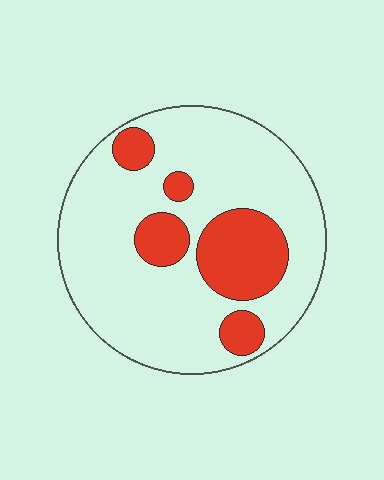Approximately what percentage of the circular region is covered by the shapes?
Approximately 25%.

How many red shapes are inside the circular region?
5.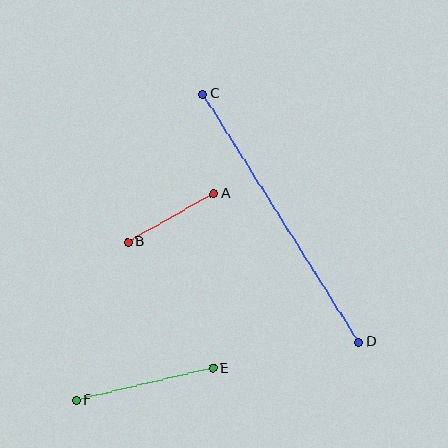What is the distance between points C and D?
The distance is approximately 293 pixels.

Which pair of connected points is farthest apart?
Points C and D are farthest apart.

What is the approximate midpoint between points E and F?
The midpoint is at approximately (144, 384) pixels.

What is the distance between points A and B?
The distance is approximately 99 pixels.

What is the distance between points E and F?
The distance is approximately 141 pixels.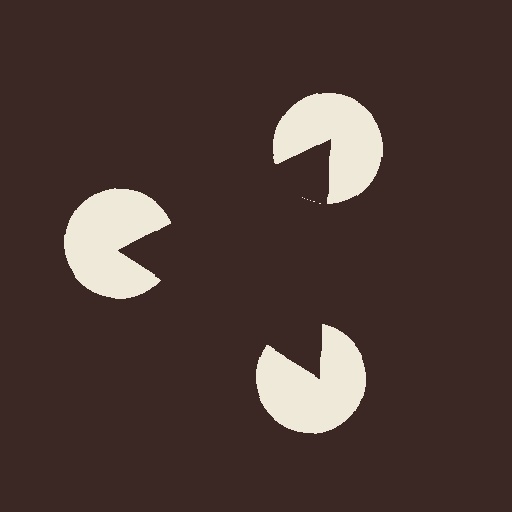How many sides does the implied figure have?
3 sides.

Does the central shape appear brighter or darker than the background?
It typically appears slightly darker than the background, even though no actual brightness change is drawn.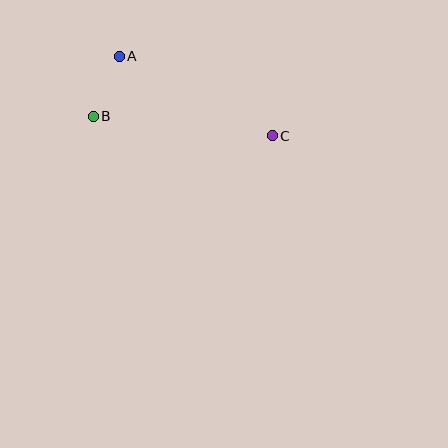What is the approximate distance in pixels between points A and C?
The distance between A and C is approximately 172 pixels.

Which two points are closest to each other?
Points A and B are closest to each other.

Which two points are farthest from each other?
Points B and C are farthest from each other.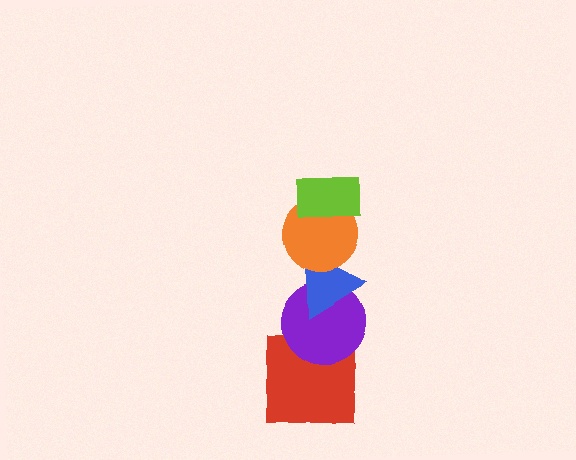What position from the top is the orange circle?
The orange circle is 2nd from the top.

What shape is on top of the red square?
The purple circle is on top of the red square.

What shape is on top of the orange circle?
The lime rectangle is on top of the orange circle.